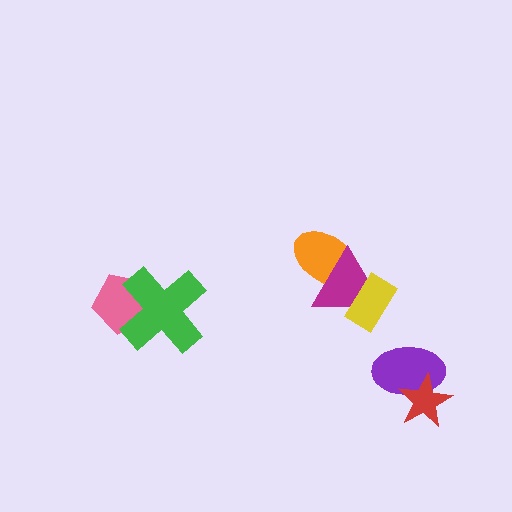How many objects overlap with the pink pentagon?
1 object overlaps with the pink pentagon.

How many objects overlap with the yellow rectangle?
1 object overlaps with the yellow rectangle.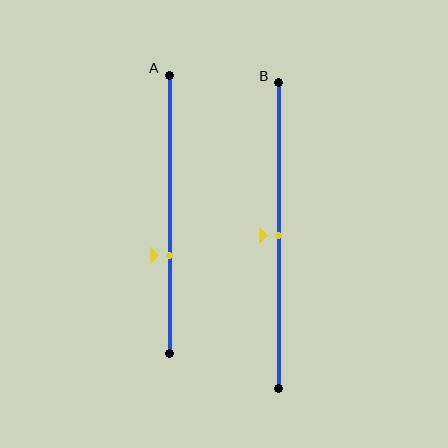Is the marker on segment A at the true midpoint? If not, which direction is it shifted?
No, the marker on segment A is shifted downward by about 15% of the segment length.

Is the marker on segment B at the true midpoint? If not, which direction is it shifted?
Yes, the marker on segment B is at the true midpoint.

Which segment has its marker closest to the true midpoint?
Segment B has its marker closest to the true midpoint.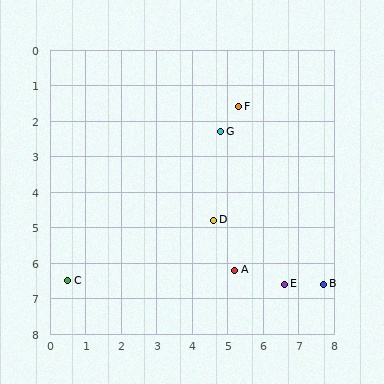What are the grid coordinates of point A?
Point A is at approximately (5.2, 6.2).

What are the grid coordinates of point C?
Point C is at approximately (0.5, 6.5).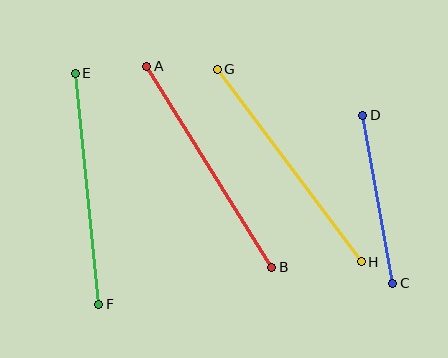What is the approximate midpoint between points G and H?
The midpoint is at approximately (289, 165) pixels.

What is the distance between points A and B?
The distance is approximately 237 pixels.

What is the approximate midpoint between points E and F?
The midpoint is at approximately (87, 189) pixels.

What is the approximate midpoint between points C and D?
The midpoint is at approximately (378, 199) pixels.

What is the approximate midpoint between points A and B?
The midpoint is at approximately (209, 167) pixels.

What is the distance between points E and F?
The distance is approximately 232 pixels.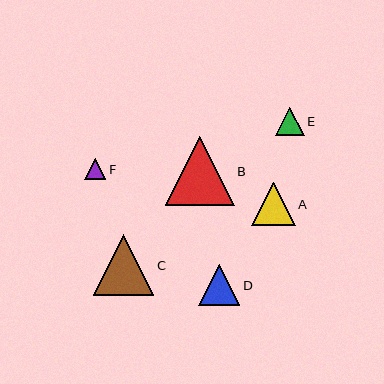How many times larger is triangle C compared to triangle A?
Triangle C is approximately 1.4 times the size of triangle A.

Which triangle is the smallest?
Triangle F is the smallest with a size of approximately 21 pixels.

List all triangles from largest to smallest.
From largest to smallest: B, C, A, D, E, F.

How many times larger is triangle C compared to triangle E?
Triangle C is approximately 2.1 times the size of triangle E.